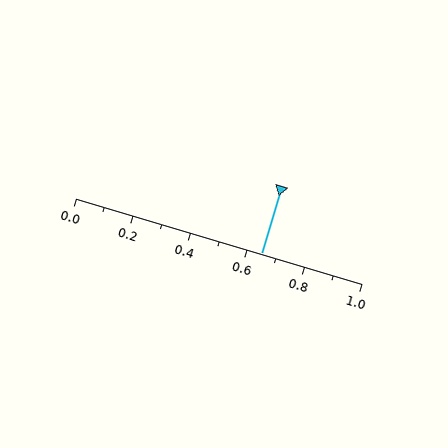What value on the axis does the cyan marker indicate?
The marker indicates approximately 0.65.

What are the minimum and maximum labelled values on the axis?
The axis runs from 0.0 to 1.0.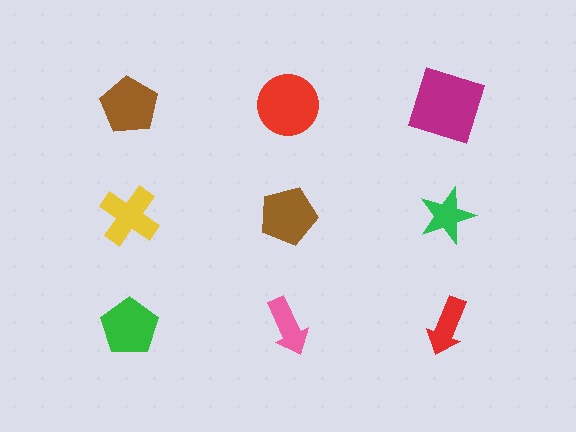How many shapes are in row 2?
3 shapes.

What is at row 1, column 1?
A brown pentagon.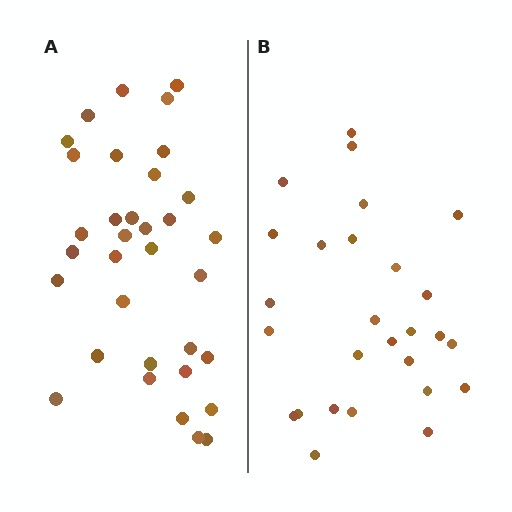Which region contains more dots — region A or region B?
Region A (the left region) has more dots.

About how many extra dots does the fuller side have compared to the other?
Region A has roughly 8 or so more dots than region B.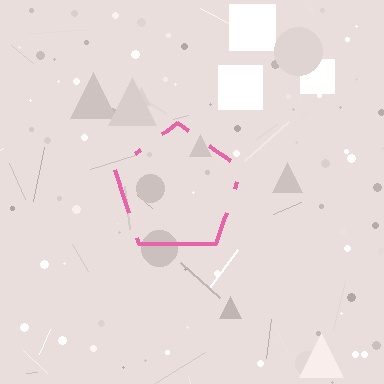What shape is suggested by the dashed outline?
The dashed outline suggests a pentagon.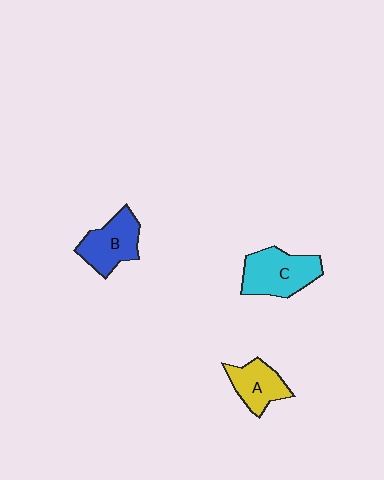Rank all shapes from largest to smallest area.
From largest to smallest: C (cyan), B (blue), A (yellow).